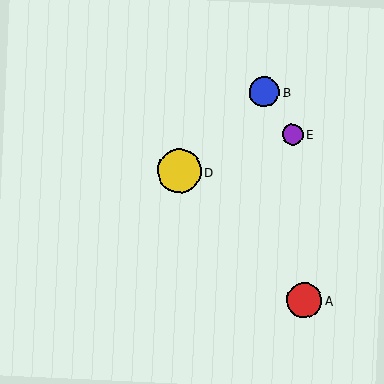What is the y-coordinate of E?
Object E is at y≈135.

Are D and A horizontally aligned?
No, D is at y≈171 and A is at y≈301.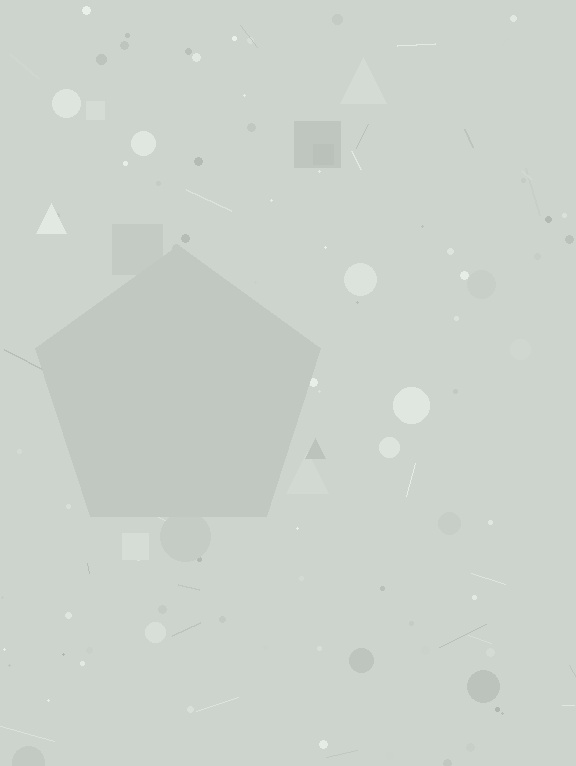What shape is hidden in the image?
A pentagon is hidden in the image.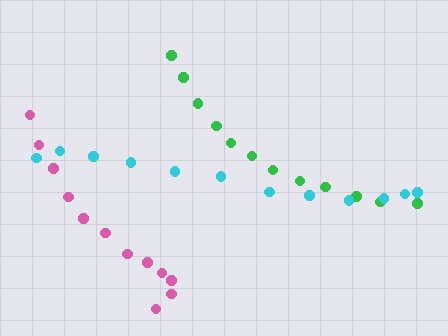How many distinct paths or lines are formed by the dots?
There are 3 distinct paths.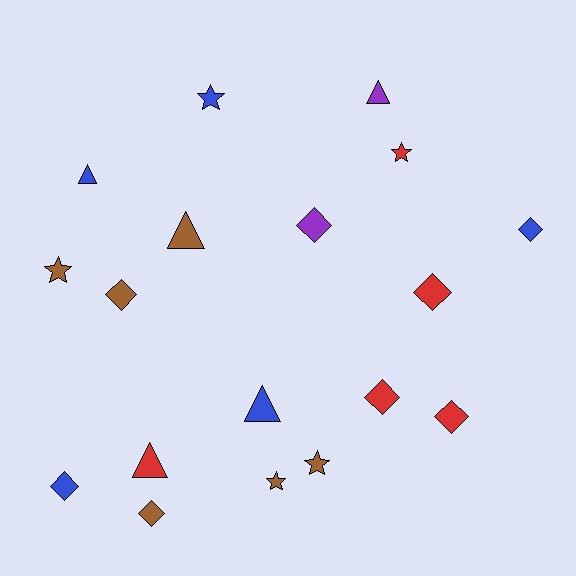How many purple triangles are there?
There is 1 purple triangle.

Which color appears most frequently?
Brown, with 6 objects.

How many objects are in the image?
There are 18 objects.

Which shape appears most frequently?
Diamond, with 8 objects.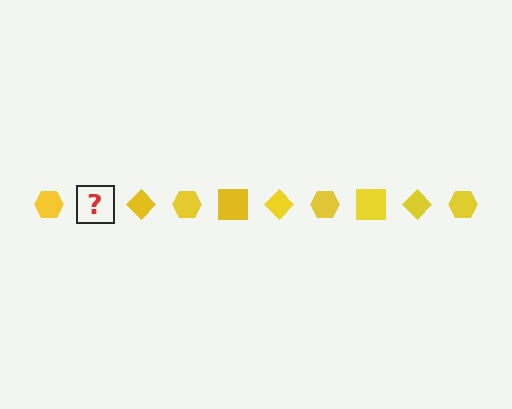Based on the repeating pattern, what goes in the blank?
The blank should be a yellow square.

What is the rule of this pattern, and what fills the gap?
The rule is that the pattern cycles through hexagon, square, diamond shapes in yellow. The gap should be filled with a yellow square.